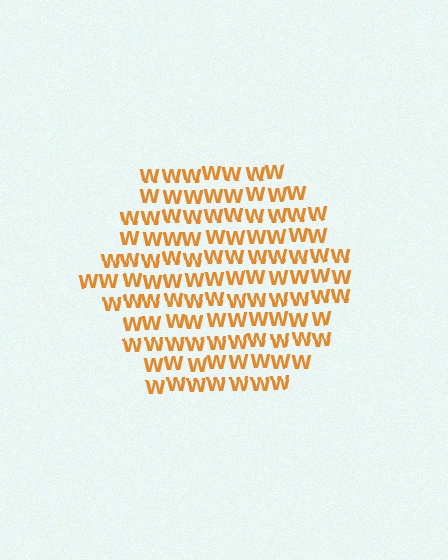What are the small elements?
The small elements are letter W's.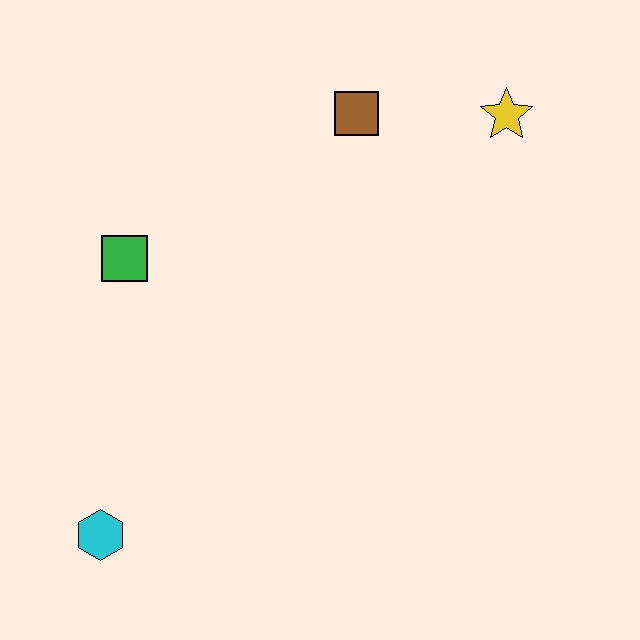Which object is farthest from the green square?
The yellow star is farthest from the green square.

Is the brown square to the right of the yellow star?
No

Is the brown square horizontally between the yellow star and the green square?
Yes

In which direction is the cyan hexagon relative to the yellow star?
The cyan hexagon is below the yellow star.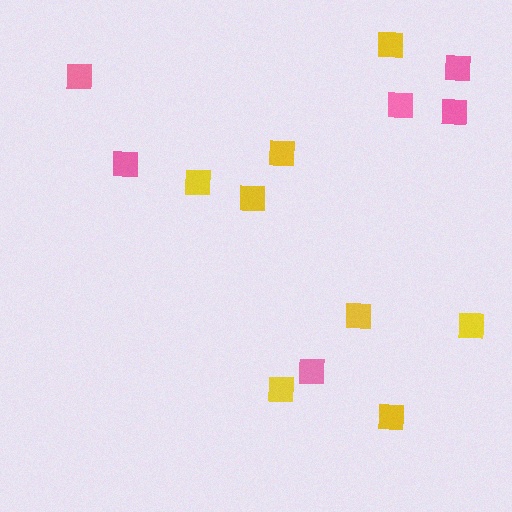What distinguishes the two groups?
There are 2 groups: one group of pink squares (6) and one group of yellow squares (8).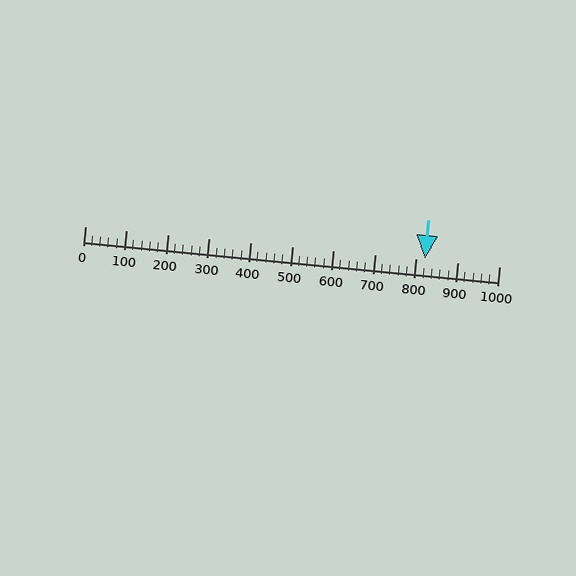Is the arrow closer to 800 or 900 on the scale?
The arrow is closer to 800.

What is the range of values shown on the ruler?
The ruler shows values from 0 to 1000.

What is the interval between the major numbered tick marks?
The major tick marks are spaced 100 units apart.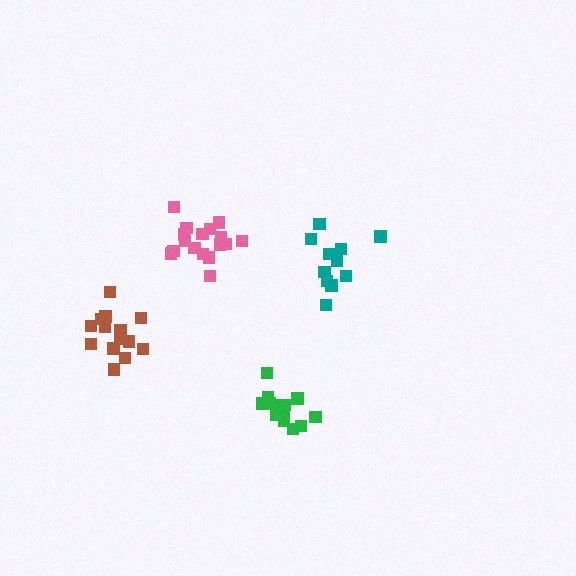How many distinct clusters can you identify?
There are 4 distinct clusters.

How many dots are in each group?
Group 1: 11 dots, Group 2: 14 dots, Group 3: 13 dots, Group 4: 17 dots (55 total).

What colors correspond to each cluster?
The clusters are colored: teal, brown, green, pink.